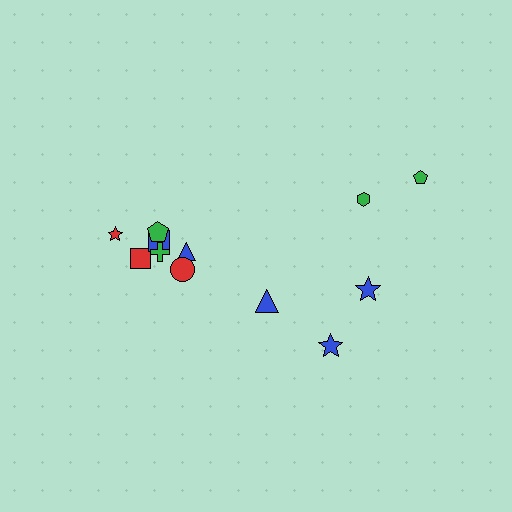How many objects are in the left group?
There are 7 objects.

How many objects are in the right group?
There are 5 objects.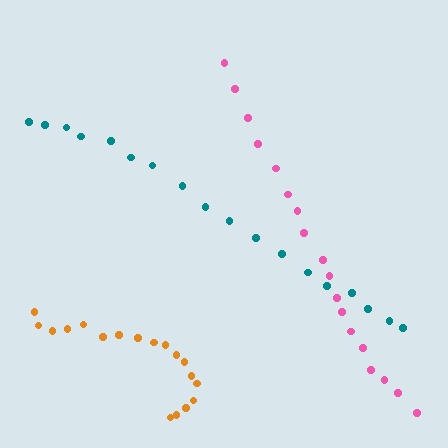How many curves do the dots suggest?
There are 3 distinct paths.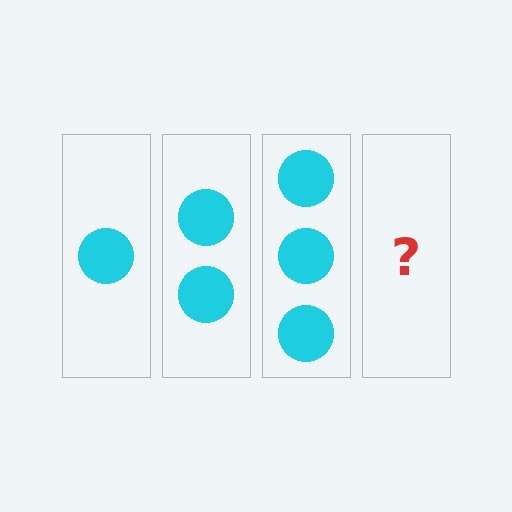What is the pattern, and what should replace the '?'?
The pattern is that each step adds one more circle. The '?' should be 4 circles.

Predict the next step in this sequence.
The next step is 4 circles.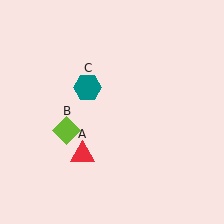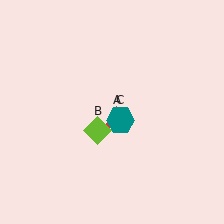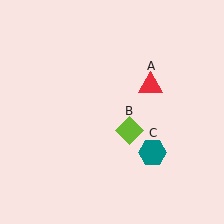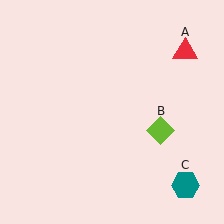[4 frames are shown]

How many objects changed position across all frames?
3 objects changed position: red triangle (object A), lime diamond (object B), teal hexagon (object C).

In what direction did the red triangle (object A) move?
The red triangle (object A) moved up and to the right.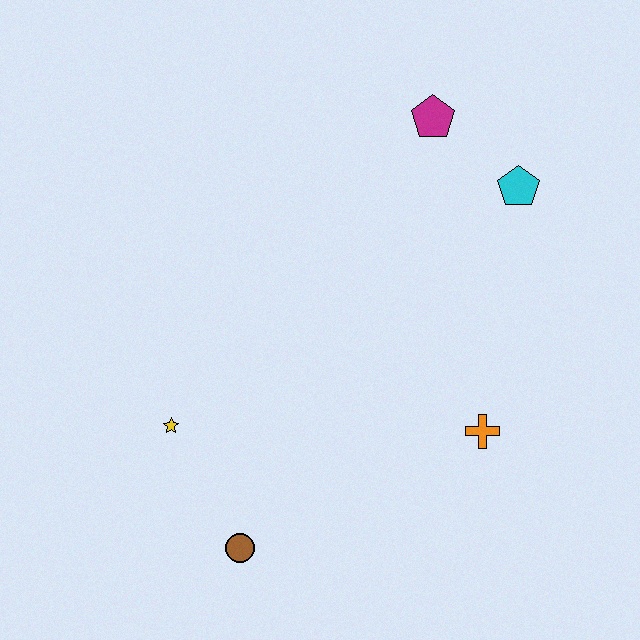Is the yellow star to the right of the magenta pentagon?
No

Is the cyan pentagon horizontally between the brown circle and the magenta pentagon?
No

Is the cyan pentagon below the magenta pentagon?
Yes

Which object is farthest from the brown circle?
The magenta pentagon is farthest from the brown circle.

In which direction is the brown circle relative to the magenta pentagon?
The brown circle is below the magenta pentagon.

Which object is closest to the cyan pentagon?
The magenta pentagon is closest to the cyan pentagon.